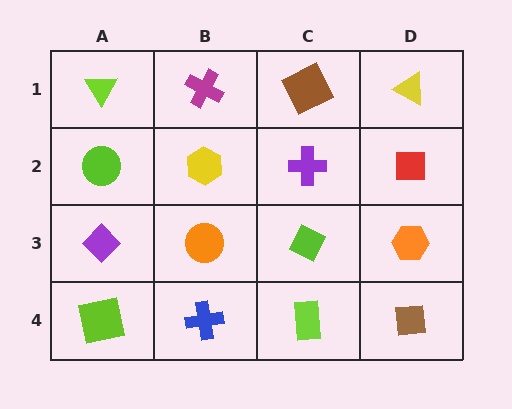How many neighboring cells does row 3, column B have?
4.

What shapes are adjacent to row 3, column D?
A red square (row 2, column D), a brown square (row 4, column D), a lime diamond (row 3, column C).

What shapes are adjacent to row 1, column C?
A purple cross (row 2, column C), a magenta cross (row 1, column B), a yellow triangle (row 1, column D).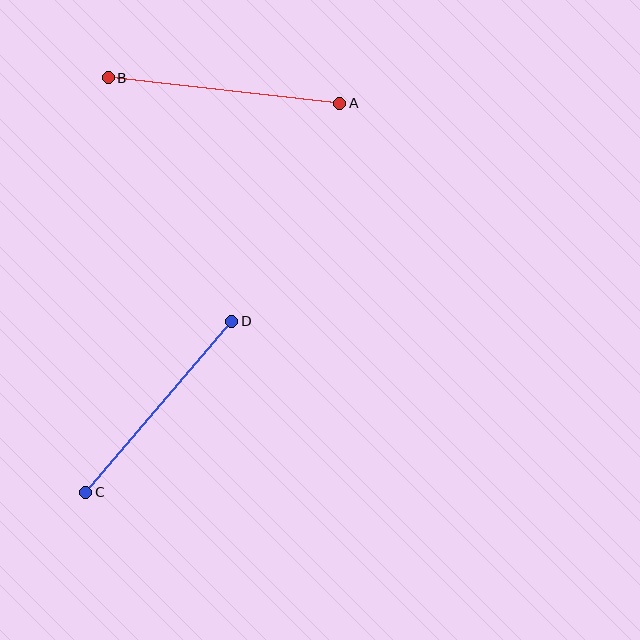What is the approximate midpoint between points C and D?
The midpoint is at approximately (159, 407) pixels.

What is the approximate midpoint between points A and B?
The midpoint is at approximately (224, 90) pixels.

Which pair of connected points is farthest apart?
Points A and B are farthest apart.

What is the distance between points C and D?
The distance is approximately 225 pixels.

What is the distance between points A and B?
The distance is approximately 233 pixels.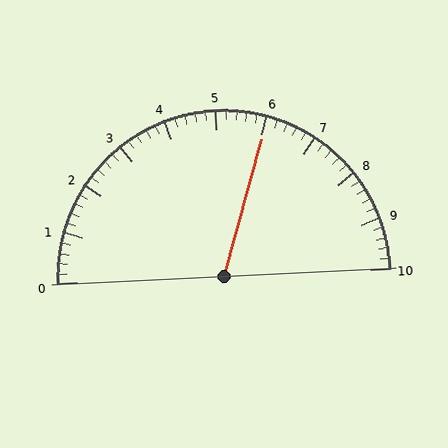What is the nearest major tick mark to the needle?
The nearest major tick mark is 6.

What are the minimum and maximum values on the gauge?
The gauge ranges from 0 to 10.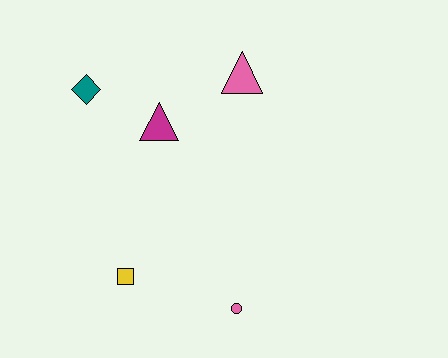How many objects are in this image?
There are 5 objects.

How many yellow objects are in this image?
There is 1 yellow object.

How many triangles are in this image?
There are 2 triangles.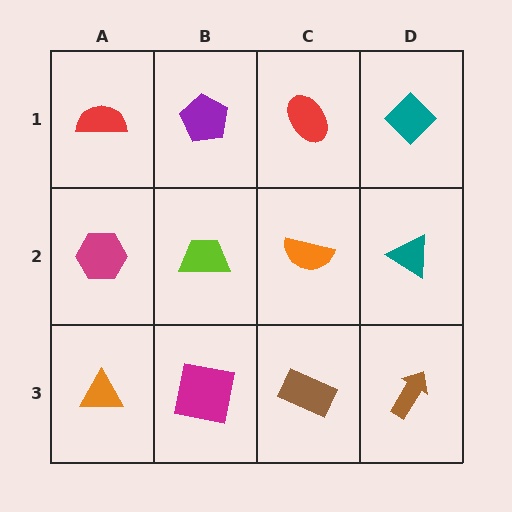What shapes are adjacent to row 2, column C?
A red ellipse (row 1, column C), a brown rectangle (row 3, column C), a lime trapezoid (row 2, column B), a teal triangle (row 2, column D).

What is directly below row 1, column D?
A teal triangle.